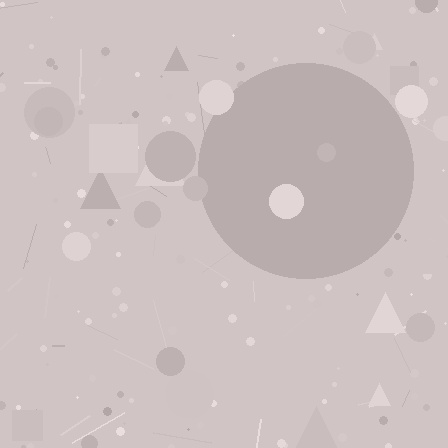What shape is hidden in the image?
A circle is hidden in the image.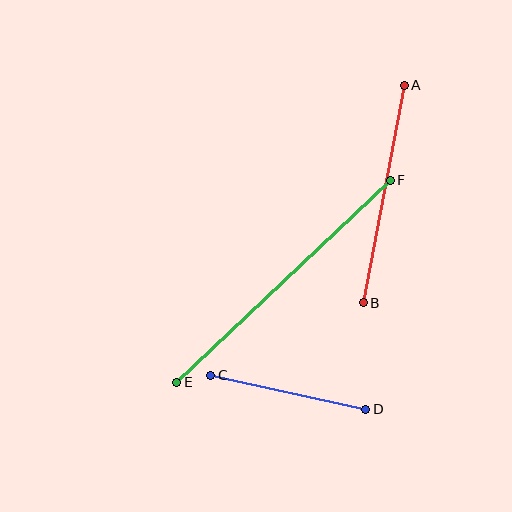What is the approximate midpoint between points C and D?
The midpoint is at approximately (288, 392) pixels.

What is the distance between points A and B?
The distance is approximately 221 pixels.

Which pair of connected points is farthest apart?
Points E and F are farthest apart.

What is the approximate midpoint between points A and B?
The midpoint is at approximately (384, 194) pixels.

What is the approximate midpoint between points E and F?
The midpoint is at approximately (283, 281) pixels.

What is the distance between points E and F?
The distance is approximately 294 pixels.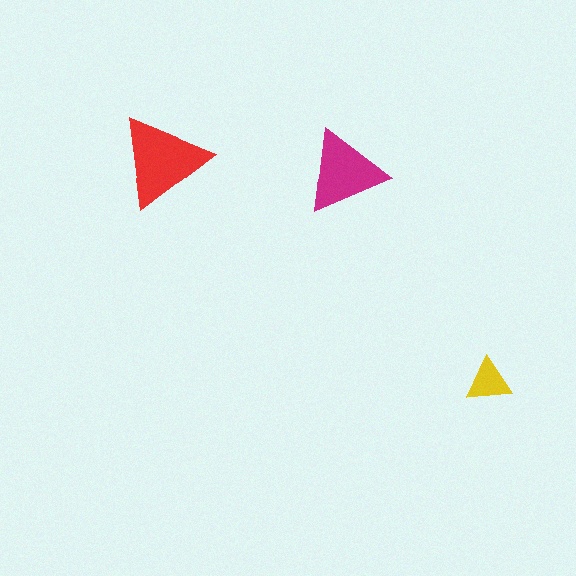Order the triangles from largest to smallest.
the red one, the magenta one, the yellow one.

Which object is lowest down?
The yellow triangle is bottommost.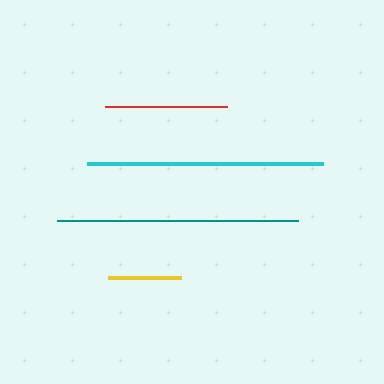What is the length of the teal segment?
The teal segment is approximately 241 pixels long.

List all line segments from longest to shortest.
From longest to shortest: teal, cyan, red, yellow.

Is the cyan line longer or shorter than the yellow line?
The cyan line is longer than the yellow line.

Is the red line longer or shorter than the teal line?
The teal line is longer than the red line.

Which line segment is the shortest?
The yellow line is the shortest at approximately 73 pixels.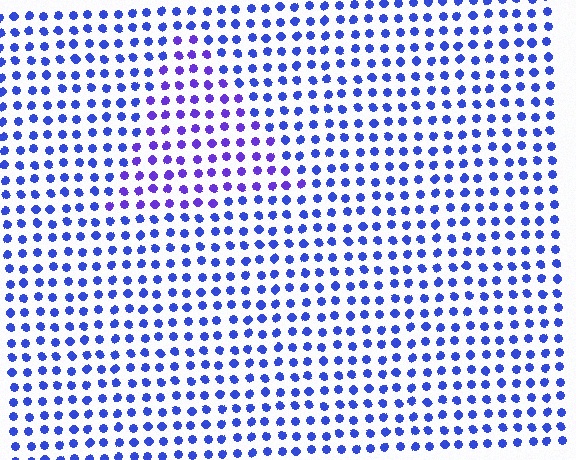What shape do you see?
I see a triangle.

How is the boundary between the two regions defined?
The boundary is defined purely by a slight shift in hue (about 28 degrees). Spacing, size, and orientation are identical on both sides.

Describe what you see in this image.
The image is filled with small blue elements in a uniform arrangement. A triangle-shaped region is visible where the elements are tinted to a slightly different hue, forming a subtle color boundary.